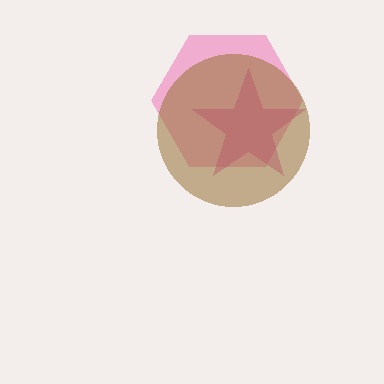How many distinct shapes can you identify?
There are 3 distinct shapes: a pink hexagon, a magenta star, a brown circle.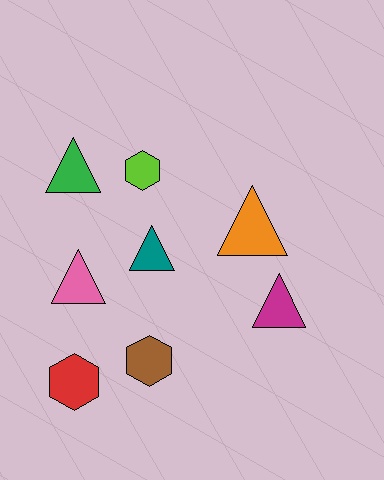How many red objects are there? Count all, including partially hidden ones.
There is 1 red object.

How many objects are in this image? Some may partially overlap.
There are 8 objects.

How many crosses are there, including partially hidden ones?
There are no crosses.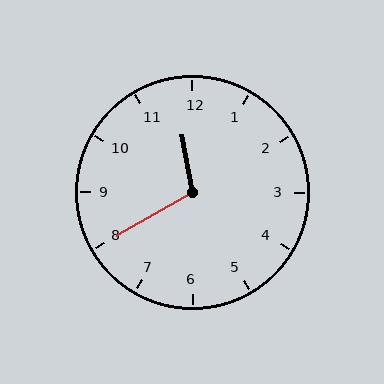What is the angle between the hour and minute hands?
Approximately 110 degrees.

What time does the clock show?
11:40.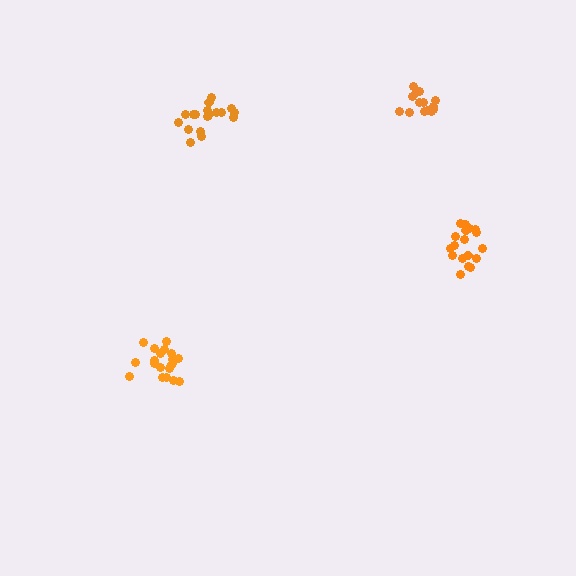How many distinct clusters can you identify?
There are 4 distinct clusters.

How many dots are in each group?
Group 1: 18 dots, Group 2: 20 dots, Group 3: 18 dots, Group 4: 14 dots (70 total).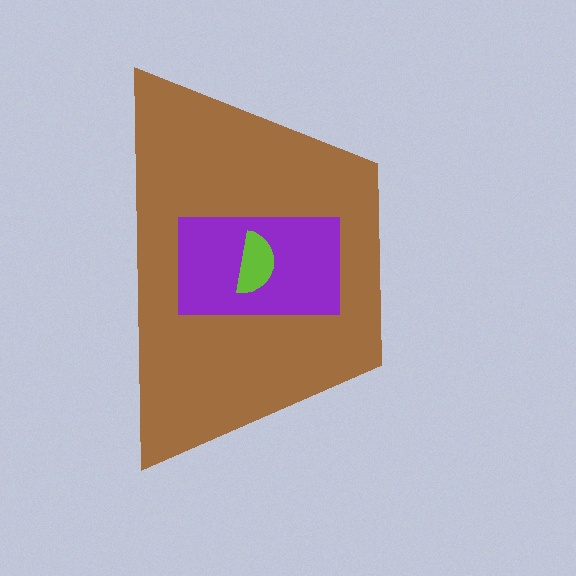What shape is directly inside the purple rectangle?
The lime semicircle.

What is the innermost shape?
The lime semicircle.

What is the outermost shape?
The brown trapezoid.